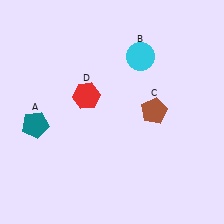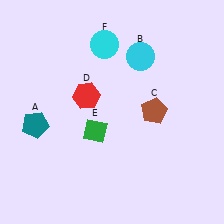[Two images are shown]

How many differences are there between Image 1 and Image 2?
There are 2 differences between the two images.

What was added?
A green diamond (E), a cyan circle (F) were added in Image 2.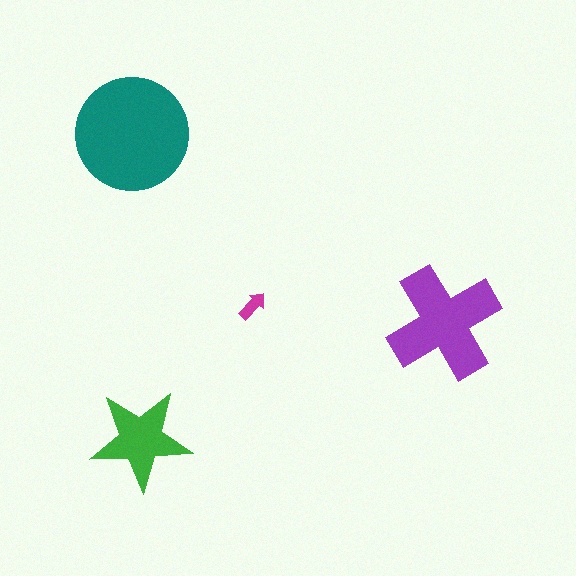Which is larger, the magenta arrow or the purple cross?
The purple cross.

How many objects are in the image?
There are 4 objects in the image.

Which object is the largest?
The teal circle.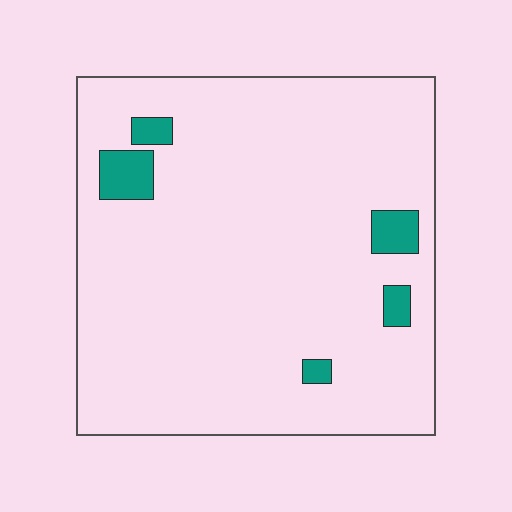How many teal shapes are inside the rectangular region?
5.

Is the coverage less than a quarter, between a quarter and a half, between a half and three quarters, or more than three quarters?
Less than a quarter.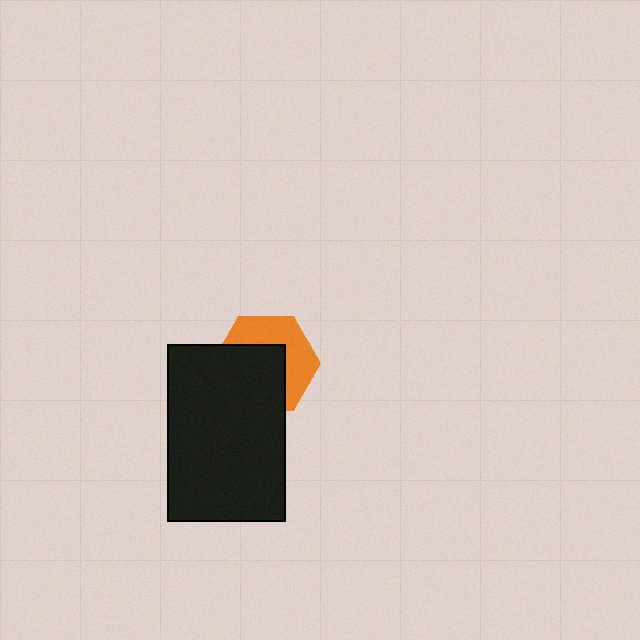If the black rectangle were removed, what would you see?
You would see the complete orange hexagon.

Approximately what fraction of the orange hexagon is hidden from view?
Roughly 54% of the orange hexagon is hidden behind the black rectangle.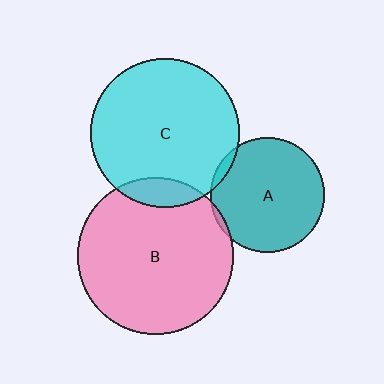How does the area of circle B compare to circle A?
Approximately 1.9 times.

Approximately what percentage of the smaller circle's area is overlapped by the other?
Approximately 5%.